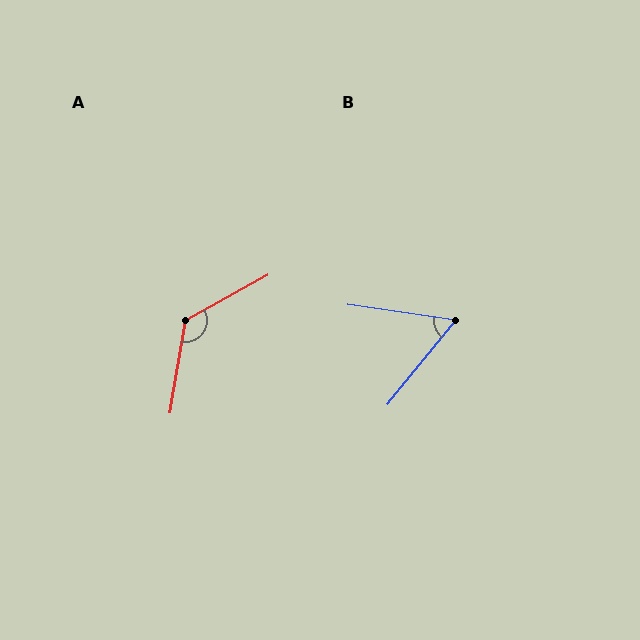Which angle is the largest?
A, at approximately 128 degrees.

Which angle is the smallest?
B, at approximately 59 degrees.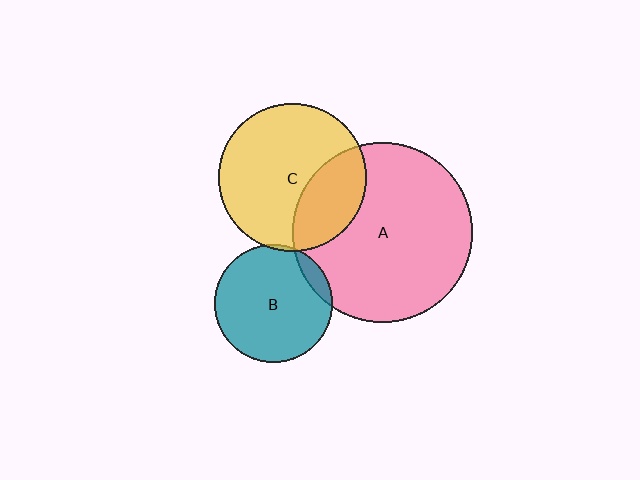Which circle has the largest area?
Circle A (pink).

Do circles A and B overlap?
Yes.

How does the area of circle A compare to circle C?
Approximately 1.5 times.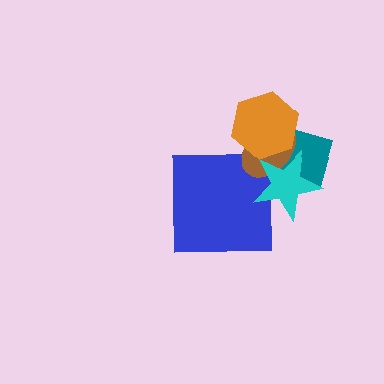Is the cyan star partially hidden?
No, no other shape covers it.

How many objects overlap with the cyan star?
4 objects overlap with the cyan star.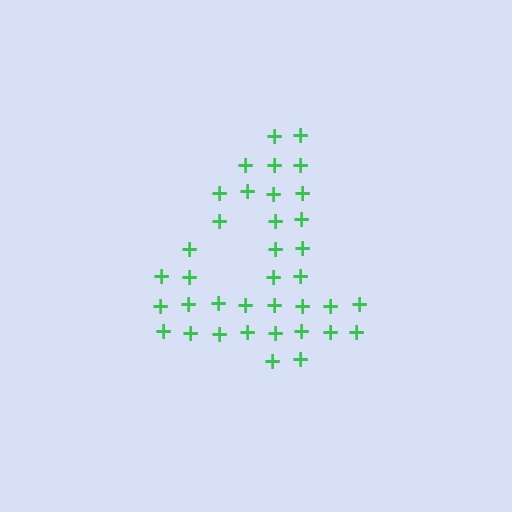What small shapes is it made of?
It is made of small plus signs.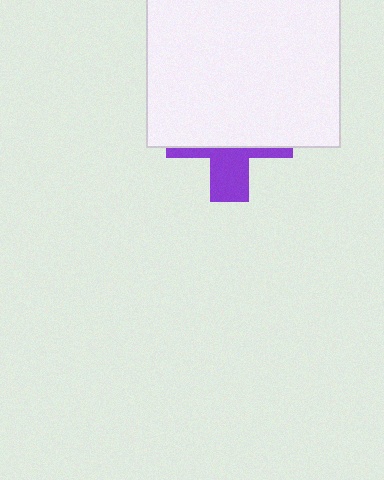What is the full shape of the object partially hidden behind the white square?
The partially hidden object is a purple cross.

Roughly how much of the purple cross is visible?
A small part of it is visible (roughly 36%).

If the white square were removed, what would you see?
You would see the complete purple cross.